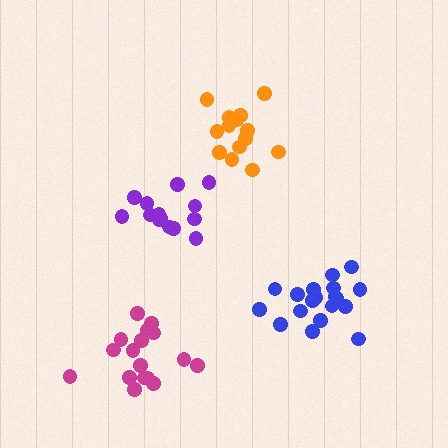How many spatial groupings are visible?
There are 4 spatial groupings.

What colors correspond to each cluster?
The clusters are colored: orange, purple, blue, magenta.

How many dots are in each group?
Group 1: 14 dots, Group 2: 14 dots, Group 3: 19 dots, Group 4: 17 dots (64 total).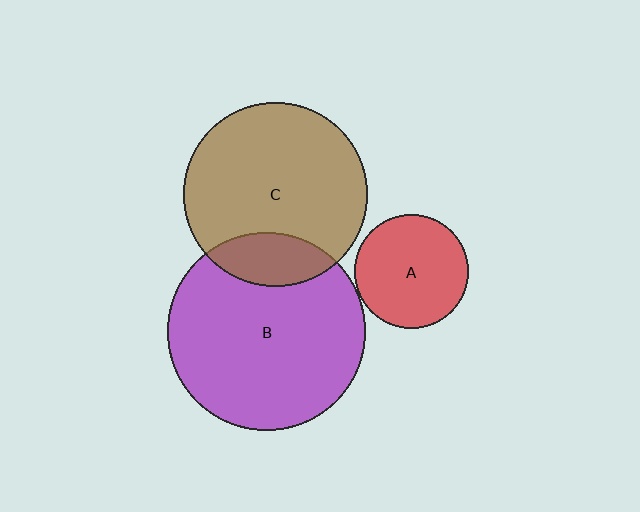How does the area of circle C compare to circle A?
Approximately 2.6 times.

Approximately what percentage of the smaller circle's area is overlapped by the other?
Approximately 20%.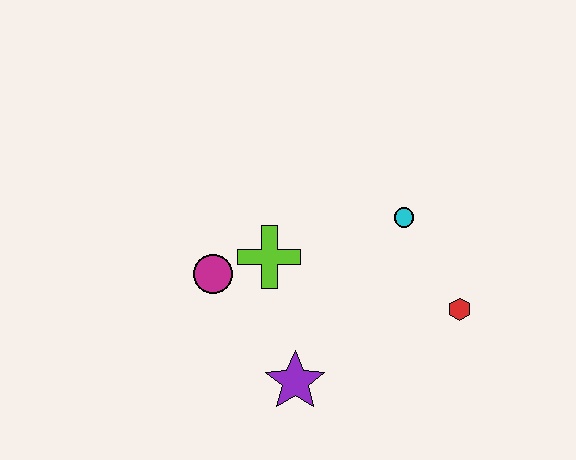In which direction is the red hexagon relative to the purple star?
The red hexagon is to the right of the purple star.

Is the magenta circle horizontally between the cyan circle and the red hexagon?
No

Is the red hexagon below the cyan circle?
Yes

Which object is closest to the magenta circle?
The lime cross is closest to the magenta circle.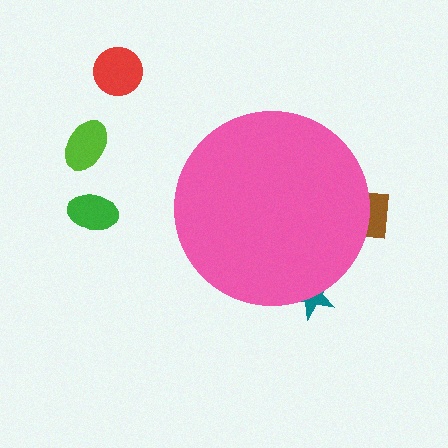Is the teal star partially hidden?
Yes, the teal star is partially hidden behind the pink circle.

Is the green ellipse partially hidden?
No, the green ellipse is fully visible.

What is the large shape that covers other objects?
A pink circle.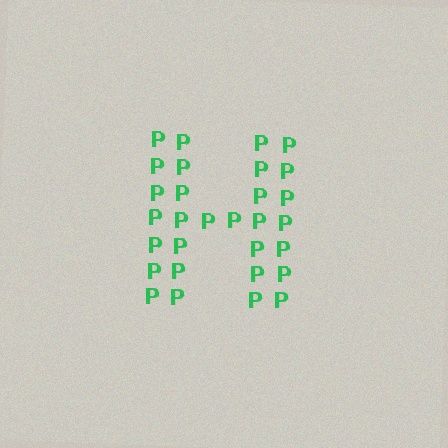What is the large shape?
The large shape is the letter H.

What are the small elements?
The small elements are letter P's.